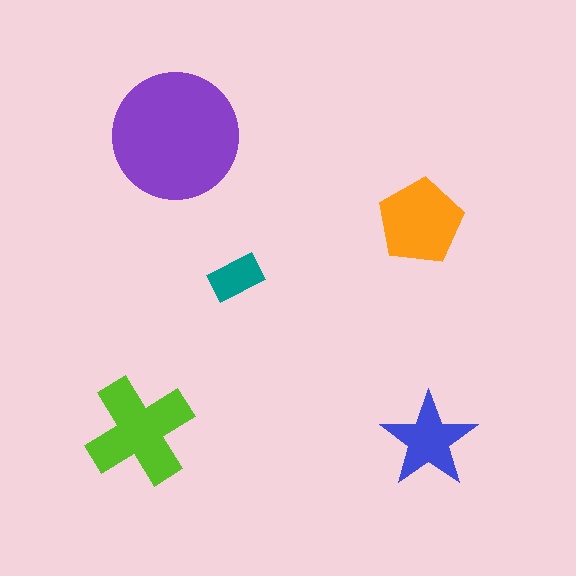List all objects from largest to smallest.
The purple circle, the lime cross, the orange pentagon, the blue star, the teal rectangle.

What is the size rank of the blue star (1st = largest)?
4th.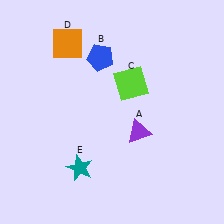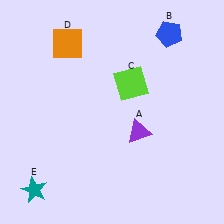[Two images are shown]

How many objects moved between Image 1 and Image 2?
2 objects moved between the two images.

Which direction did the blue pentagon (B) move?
The blue pentagon (B) moved right.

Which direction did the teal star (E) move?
The teal star (E) moved left.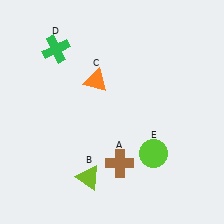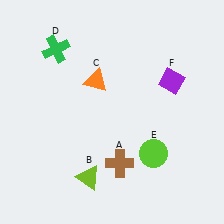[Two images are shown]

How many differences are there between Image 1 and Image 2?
There is 1 difference between the two images.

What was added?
A purple diamond (F) was added in Image 2.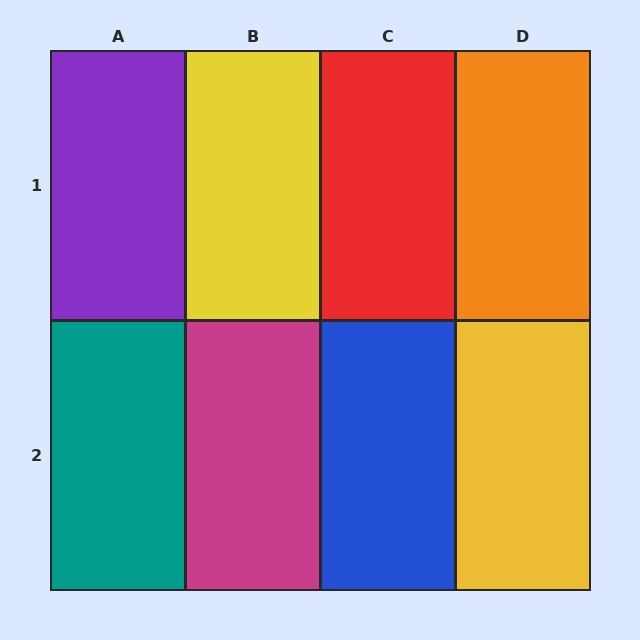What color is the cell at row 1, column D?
Orange.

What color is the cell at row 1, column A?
Purple.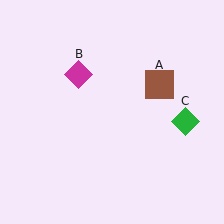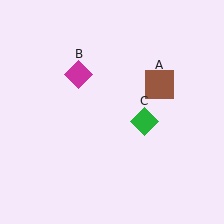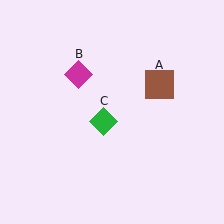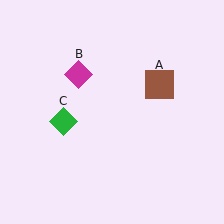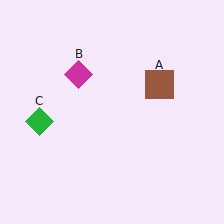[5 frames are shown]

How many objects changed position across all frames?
1 object changed position: green diamond (object C).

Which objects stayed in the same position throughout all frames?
Brown square (object A) and magenta diamond (object B) remained stationary.